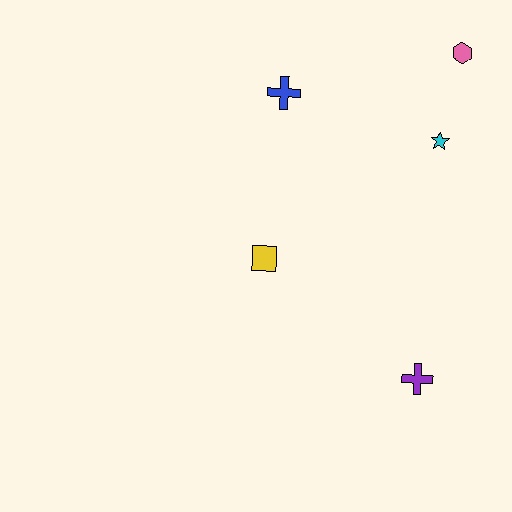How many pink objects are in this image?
There is 1 pink object.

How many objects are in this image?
There are 5 objects.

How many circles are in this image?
There are no circles.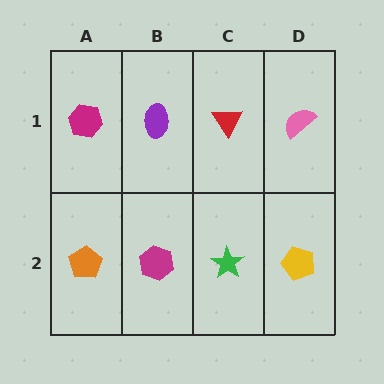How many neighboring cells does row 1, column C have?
3.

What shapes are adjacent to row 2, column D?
A pink semicircle (row 1, column D), a green star (row 2, column C).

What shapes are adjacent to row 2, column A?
A magenta hexagon (row 1, column A), a magenta hexagon (row 2, column B).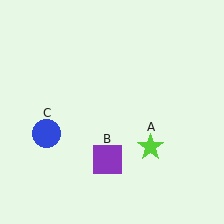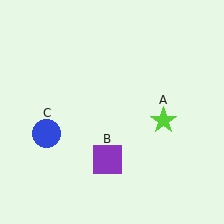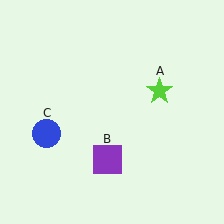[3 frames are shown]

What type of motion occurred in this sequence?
The lime star (object A) rotated counterclockwise around the center of the scene.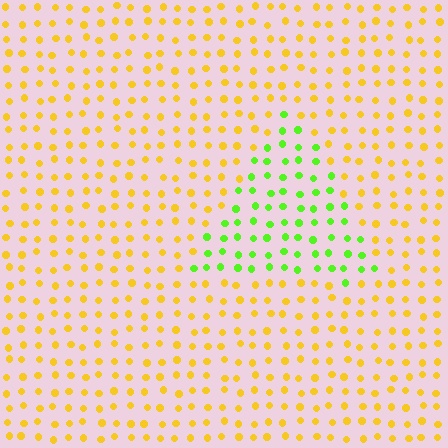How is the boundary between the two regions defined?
The boundary is defined purely by a slight shift in hue (about 58 degrees). Spacing, size, and orientation are identical on both sides.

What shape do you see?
I see a triangle.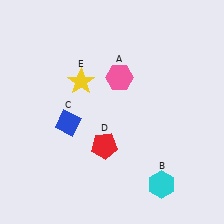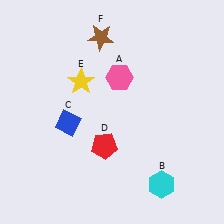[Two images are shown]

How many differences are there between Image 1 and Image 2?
There is 1 difference between the two images.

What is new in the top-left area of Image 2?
A brown star (F) was added in the top-left area of Image 2.